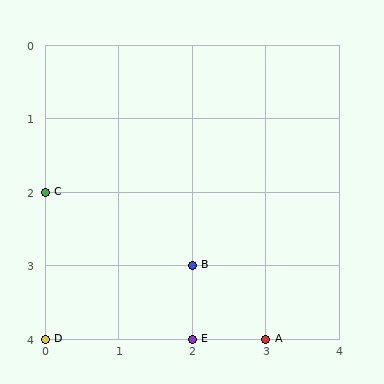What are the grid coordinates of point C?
Point C is at grid coordinates (0, 2).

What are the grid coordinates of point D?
Point D is at grid coordinates (0, 4).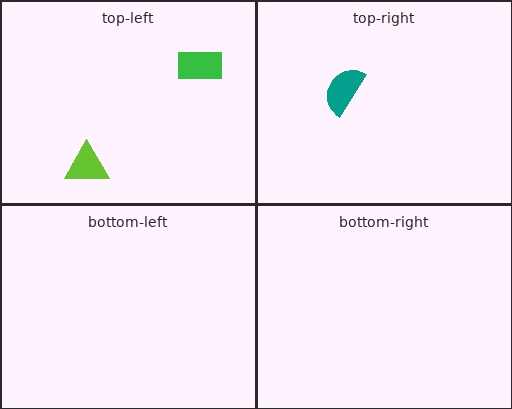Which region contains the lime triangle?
The top-left region.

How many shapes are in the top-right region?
1.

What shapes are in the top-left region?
The lime triangle, the green rectangle.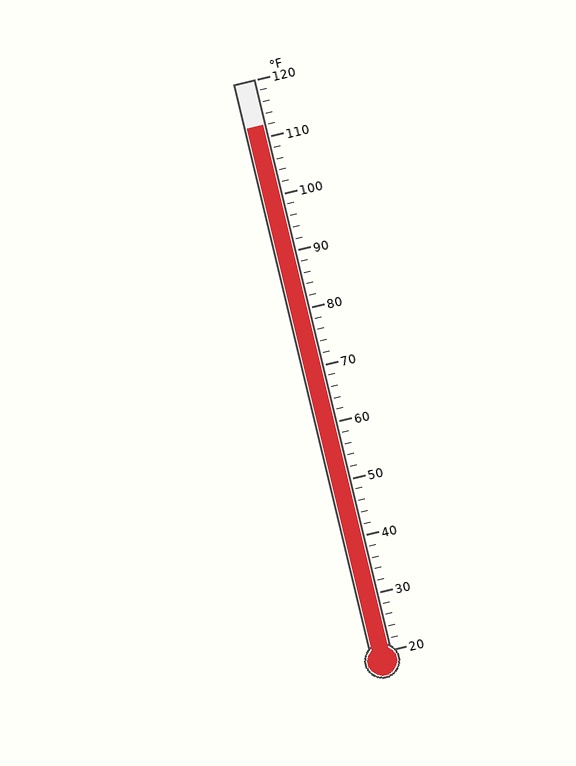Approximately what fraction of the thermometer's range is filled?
The thermometer is filled to approximately 90% of its range.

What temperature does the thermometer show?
The thermometer shows approximately 112°F.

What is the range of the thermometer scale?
The thermometer scale ranges from 20°F to 120°F.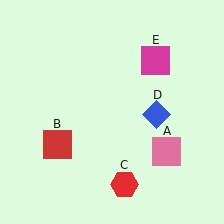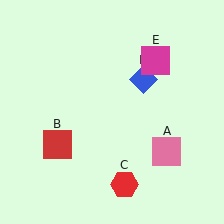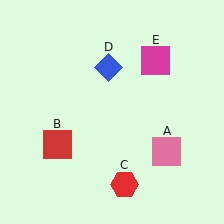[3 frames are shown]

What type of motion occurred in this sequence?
The blue diamond (object D) rotated counterclockwise around the center of the scene.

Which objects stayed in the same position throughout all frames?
Pink square (object A) and red square (object B) and red hexagon (object C) and magenta square (object E) remained stationary.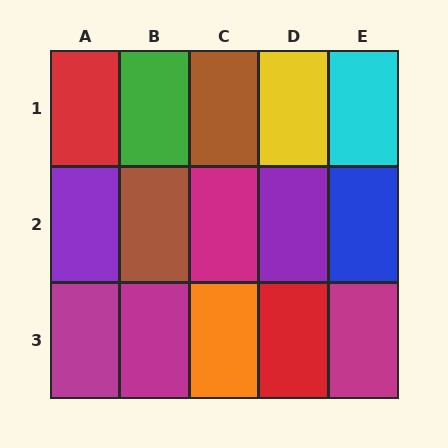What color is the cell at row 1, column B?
Green.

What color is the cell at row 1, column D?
Yellow.